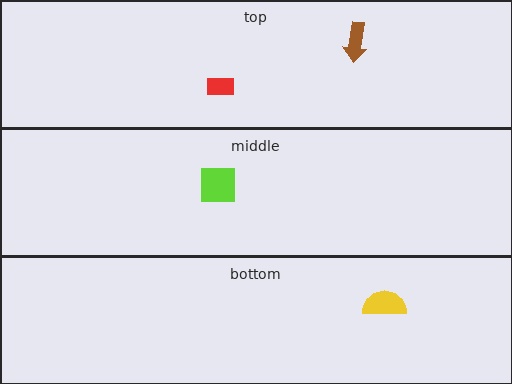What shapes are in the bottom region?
The yellow semicircle.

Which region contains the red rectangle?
The top region.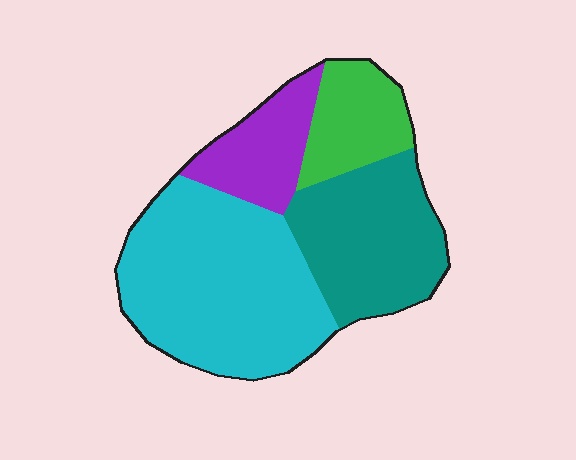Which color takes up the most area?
Cyan, at roughly 45%.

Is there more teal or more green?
Teal.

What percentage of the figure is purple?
Purple covers 14% of the figure.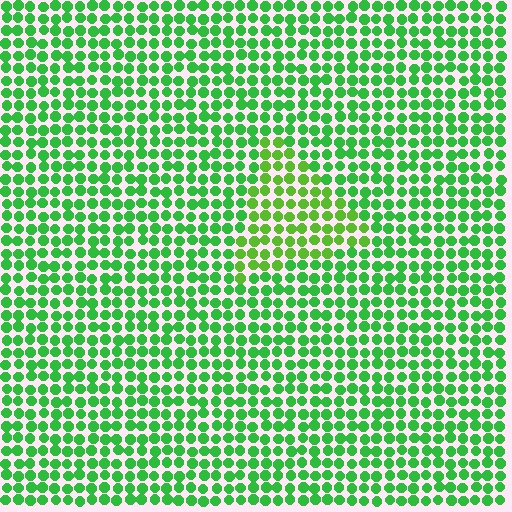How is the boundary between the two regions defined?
The boundary is defined purely by a slight shift in hue (about 24 degrees). Spacing, size, and orientation are identical on both sides.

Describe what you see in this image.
The image is filled with small green elements in a uniform arrangement. A triangle-shaped region is visible where the elements are tinted to a slightly different hue, forming a subtle color boundary.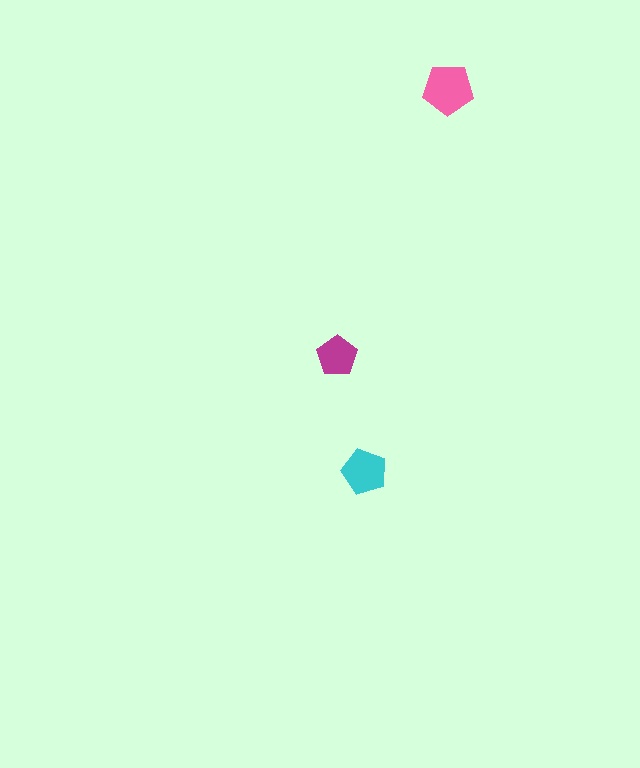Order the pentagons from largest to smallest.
the pink one, the cyan one, the magenta one.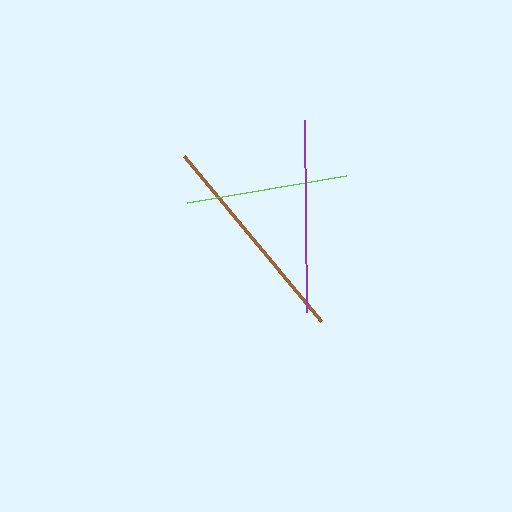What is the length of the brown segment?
The brown segment is approximately 214 pixels long.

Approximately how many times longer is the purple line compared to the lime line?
The purple line is approximately 1.2 times the length of the lime line.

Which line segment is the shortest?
The lime line is the shortest at approximately 162 pixels.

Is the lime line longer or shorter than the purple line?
The purple line is longer than the lime line.